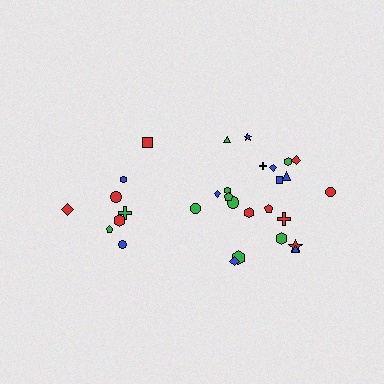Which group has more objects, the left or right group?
The right group.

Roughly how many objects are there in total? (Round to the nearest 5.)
Roughly 30 objects in total.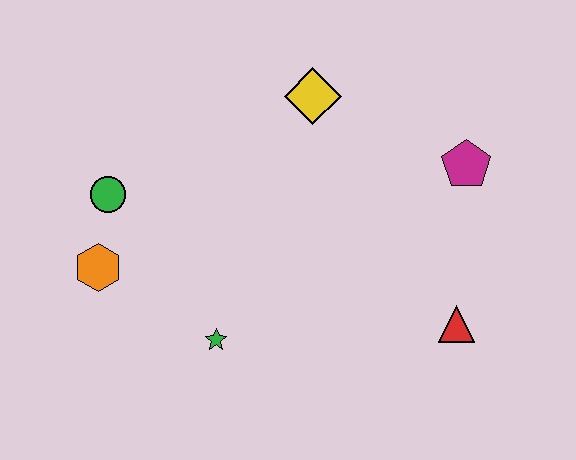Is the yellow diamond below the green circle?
No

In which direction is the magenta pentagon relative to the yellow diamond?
The magenta pentagon is to the right of the yellow diamond.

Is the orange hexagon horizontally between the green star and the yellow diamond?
No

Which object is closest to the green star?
The orange hexagon is closest to the green star.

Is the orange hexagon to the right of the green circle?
No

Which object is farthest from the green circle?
The red triangle is farthest from the green circle.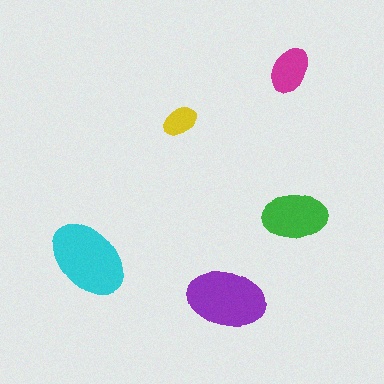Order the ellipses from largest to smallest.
the cyan one, the purple one, the green one, the magenta one, the yellow one.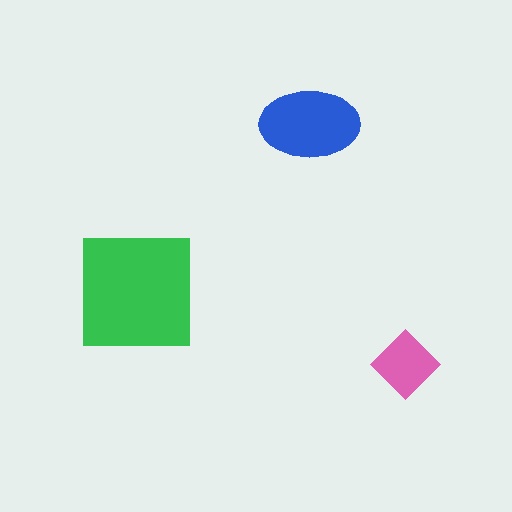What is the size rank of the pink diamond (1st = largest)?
3rd.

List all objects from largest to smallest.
The green square, the blue ellipse, the pink diamond.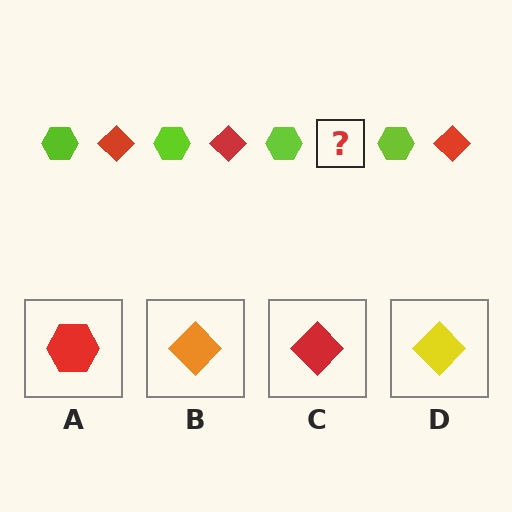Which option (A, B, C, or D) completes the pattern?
C.